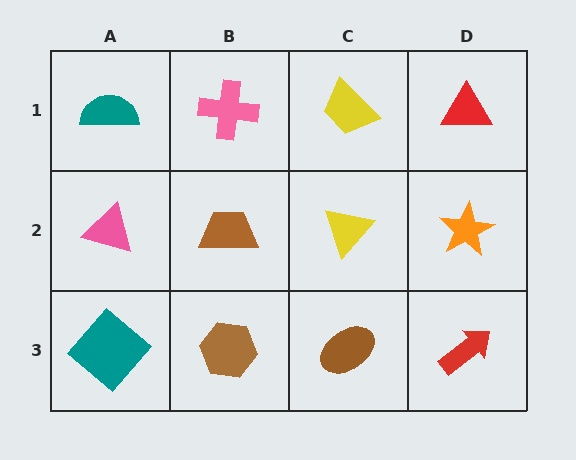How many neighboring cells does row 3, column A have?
2.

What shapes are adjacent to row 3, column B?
A brown trapezoid (row 2, column B), a teal diamond (row 3, column A), a brown ellipse (row 3, column C).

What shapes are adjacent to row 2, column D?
A red triangle (row 1, column D), a red arrow (row 3, column D), a yellow triangle (row 2, column C).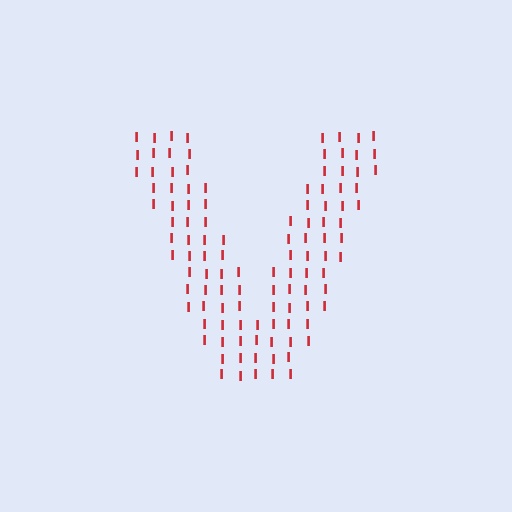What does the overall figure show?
The overall figure shows the letter V.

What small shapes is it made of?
It is made of small letter I's.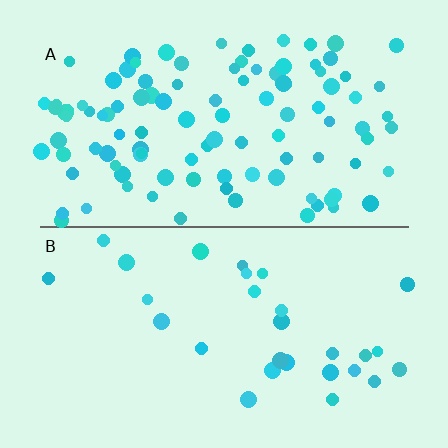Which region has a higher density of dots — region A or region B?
A (the top).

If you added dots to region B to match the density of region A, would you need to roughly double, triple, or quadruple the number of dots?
Approximately quadruple.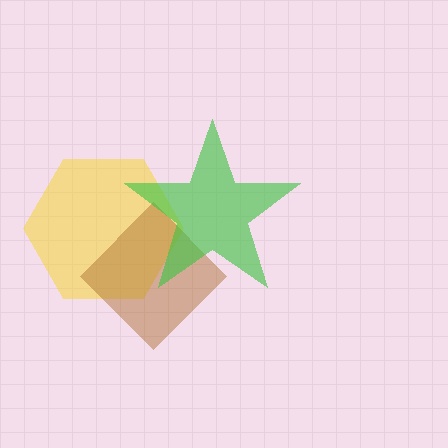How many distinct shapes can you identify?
There are 3 distinct shapes: a yellow hexagon, a brown diamond, a green star.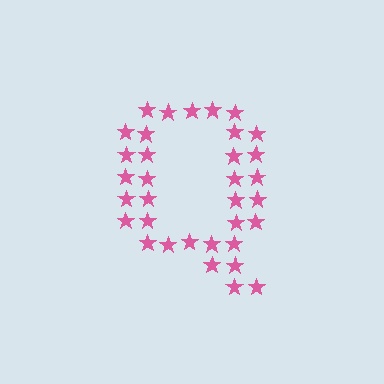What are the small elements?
The small elements are stars.